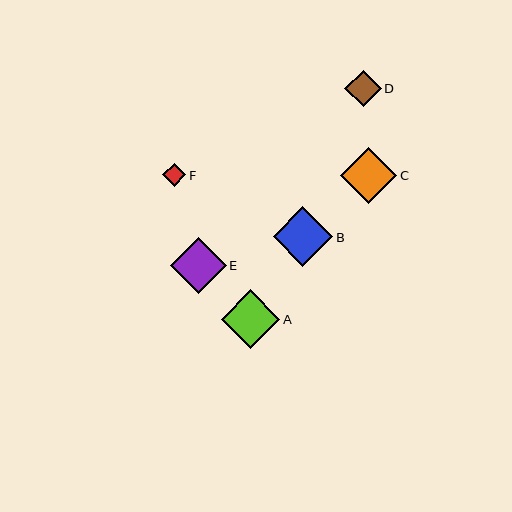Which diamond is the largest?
Diamond B is the largest with a size of approximately 59 pixels.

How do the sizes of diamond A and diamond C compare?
Diamond A and diamond C are approximately the same size.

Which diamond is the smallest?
Diamond F is the smallest with a size of approximately 23 pixels.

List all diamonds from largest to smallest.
From largest to smallest: B, A, E, C, D, F.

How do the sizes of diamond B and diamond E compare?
Diamond B and diamond E are approximately the same size.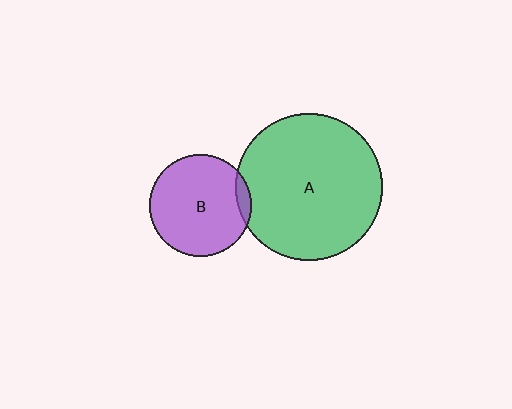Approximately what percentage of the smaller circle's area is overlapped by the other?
Approximately 5%.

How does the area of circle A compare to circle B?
Approximately 2.1 times.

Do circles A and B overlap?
Yes.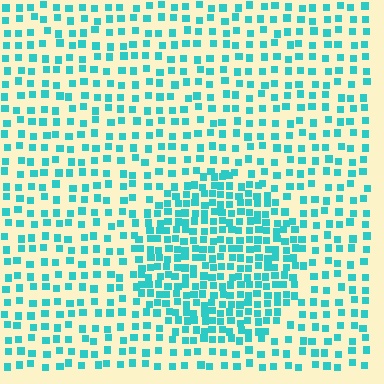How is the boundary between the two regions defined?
The boundary is defined by a change in element density (approximately 2.0x ratio). All elements are the same color, size, and shape.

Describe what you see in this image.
The image contains small cyan elements arranged at two different densities. A circle-shaped region is visible where the elements are more densely packed than the surrounding area.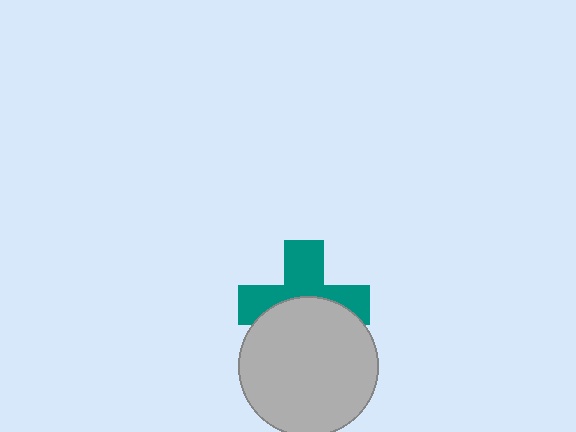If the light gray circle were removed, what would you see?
You would see the complete teal cross.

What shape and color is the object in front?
The object in front is a light gray circle.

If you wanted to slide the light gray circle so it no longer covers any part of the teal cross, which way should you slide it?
Slide it down — that is the most direct way to separate the two shapes.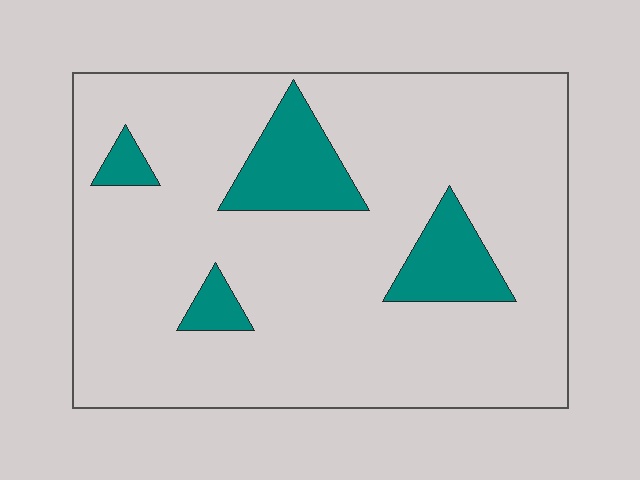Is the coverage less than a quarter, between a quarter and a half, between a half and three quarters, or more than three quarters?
Less than a quarter.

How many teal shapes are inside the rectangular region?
4.